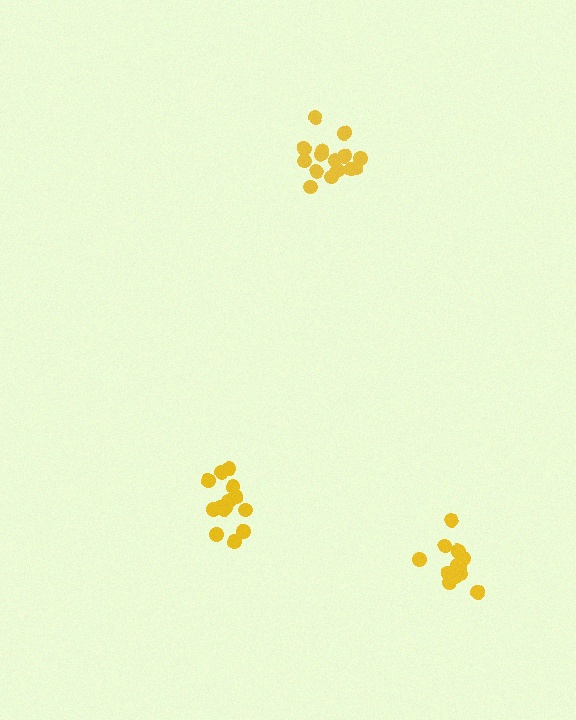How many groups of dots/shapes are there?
There are 3 groups.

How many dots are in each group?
Group 1: 14 dots, Group 2: 14 dots, Group 3: 15 dots (43 total).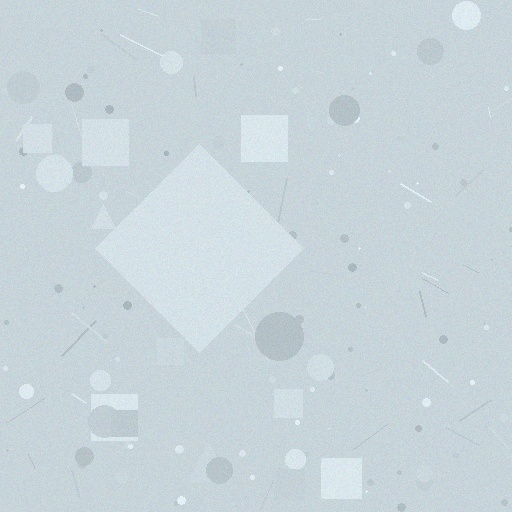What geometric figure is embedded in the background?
A diamond is embedded in the background.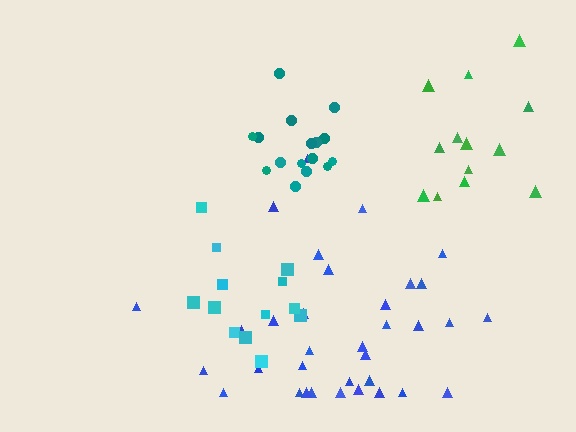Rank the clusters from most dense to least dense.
teal, green, cyan, blue.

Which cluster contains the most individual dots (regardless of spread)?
Blue (34).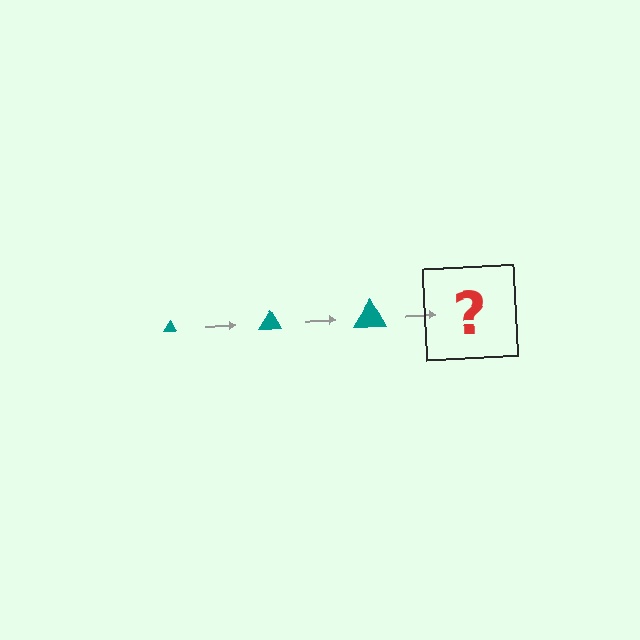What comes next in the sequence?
The next element should be a teal triangle, larger than the previous one.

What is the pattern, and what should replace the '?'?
The pattern is that the triangle gets progressively larger each step. The '?' should be a teal triangle, larger than the previous one.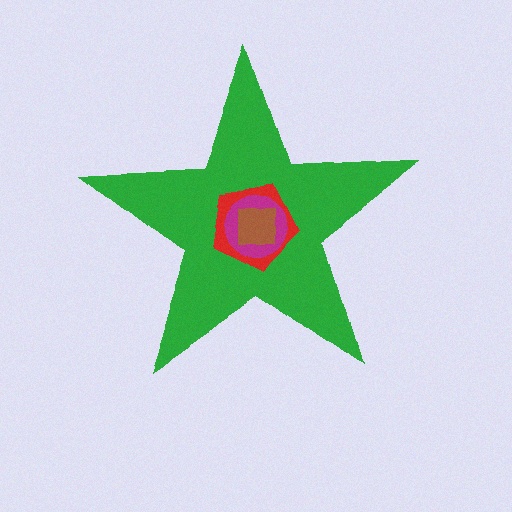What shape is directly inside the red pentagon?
The magenta circle.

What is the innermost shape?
The brown square.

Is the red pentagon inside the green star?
Yes.